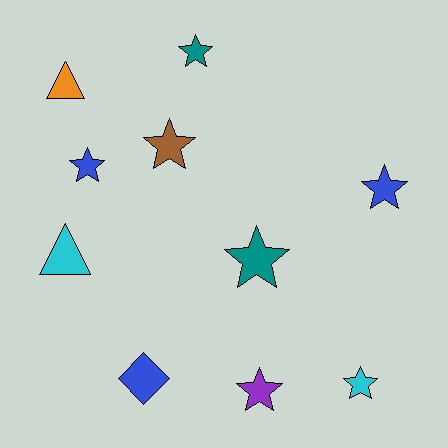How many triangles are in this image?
There are 2 triangles.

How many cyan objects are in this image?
There are 2 cyan objects.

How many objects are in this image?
There are 10 objects.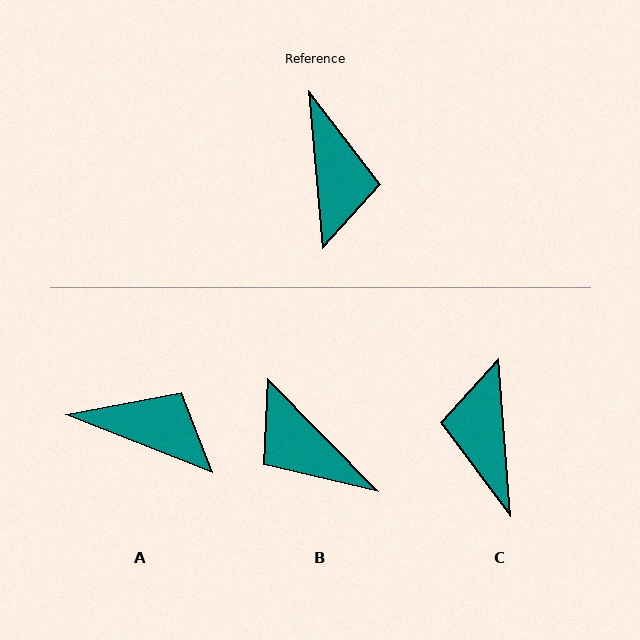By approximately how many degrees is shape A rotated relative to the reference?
Approximately 63 degrees counter-clockwise.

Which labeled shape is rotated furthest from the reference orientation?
C, about 179 degrees away.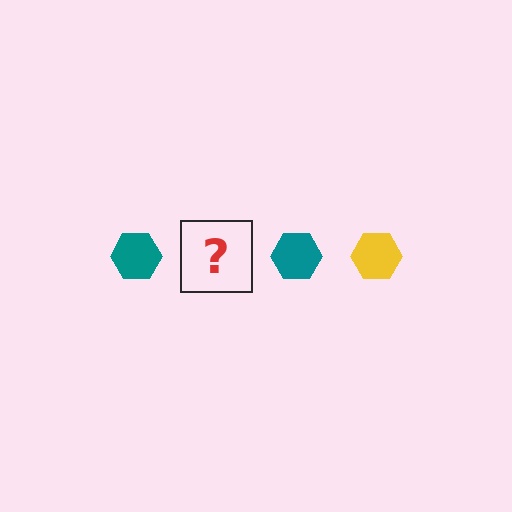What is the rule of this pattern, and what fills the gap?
The rule is that the pattern cycles through teal, yellow hexagons. The gap should be filled with a yellow hexagon.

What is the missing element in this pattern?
The missing element is a yellow hexagon.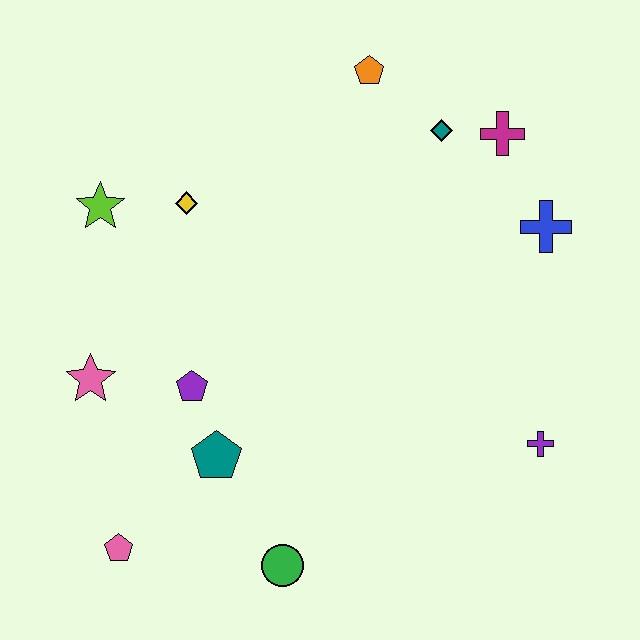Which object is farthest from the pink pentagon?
The magenta cross is farthest from the pink pentagon.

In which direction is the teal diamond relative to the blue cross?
The teal diamond is to the left of the blue cross.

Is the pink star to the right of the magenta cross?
No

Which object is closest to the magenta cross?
The teal diamond is closest to the magenta cross.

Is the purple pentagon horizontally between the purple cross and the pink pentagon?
Yes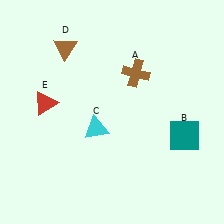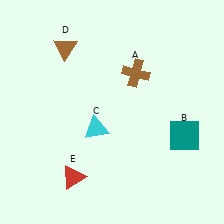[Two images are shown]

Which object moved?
The red triangle (E) moved down.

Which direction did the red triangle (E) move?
The red triangle (E) moved down.